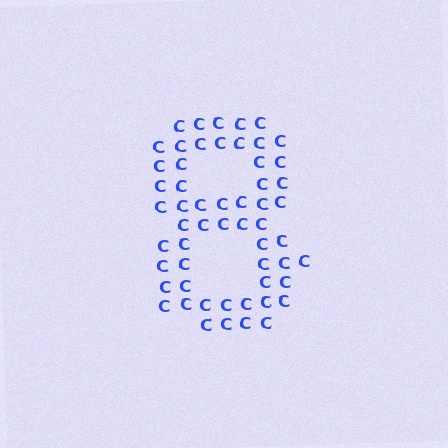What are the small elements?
The small elements are letter C's.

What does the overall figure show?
The overall figure shows the digit 8.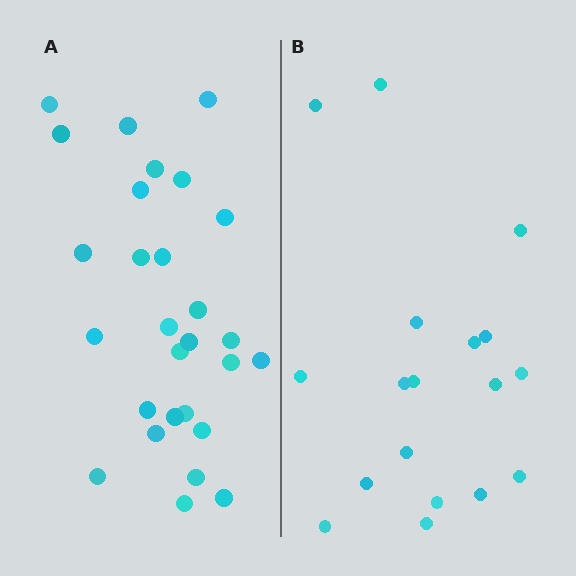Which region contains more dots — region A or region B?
Region A (the left region) has more dots.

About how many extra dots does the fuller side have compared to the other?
Region A has roughly 10 or so more dots than region B.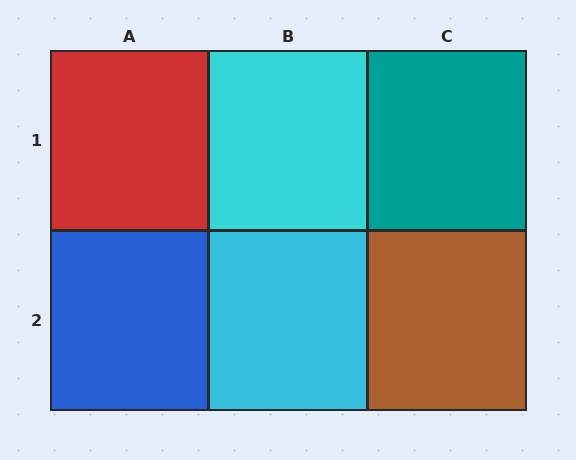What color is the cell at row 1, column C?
Teal.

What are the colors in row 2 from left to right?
Blue, cyan, brown.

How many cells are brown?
1 cell is brown.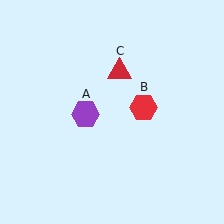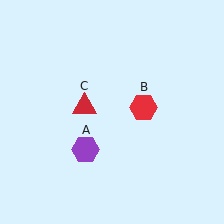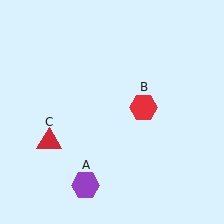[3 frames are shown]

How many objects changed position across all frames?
2 objects changed position: purple hexagon (object A), red triangle (object C).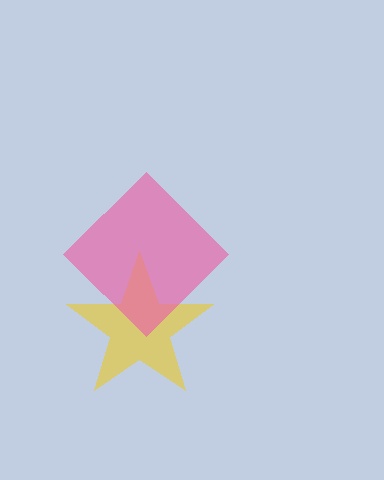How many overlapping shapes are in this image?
There are 2 overlapping shapes in the image.